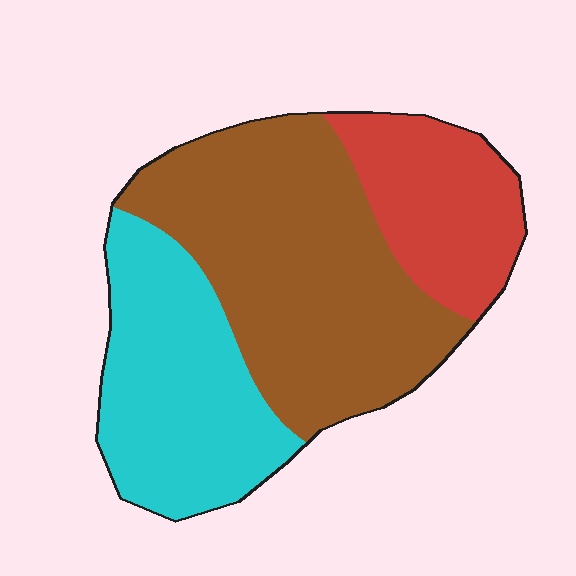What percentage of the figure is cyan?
Cyan takes up between a sixth and a third of the figure.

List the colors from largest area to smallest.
From largest to smallest: brown, cyan, red.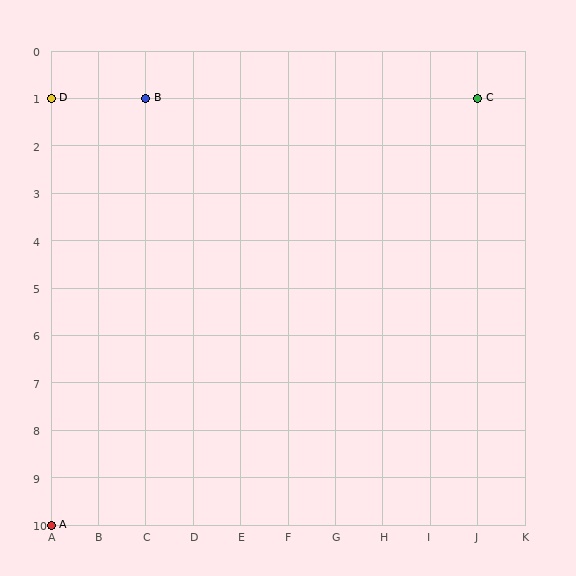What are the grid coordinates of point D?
Point D is at grid coordinates (A, 1).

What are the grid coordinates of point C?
Point C is at grid coordinates (J, 1).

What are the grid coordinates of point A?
Point A is at grid coordinates (A, 10).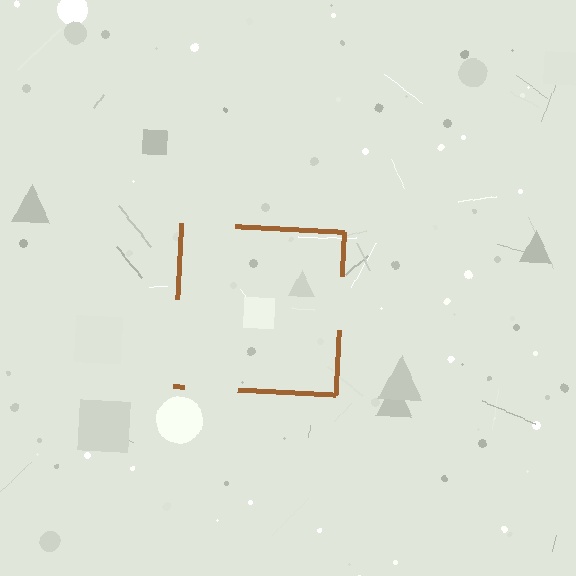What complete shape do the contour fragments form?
The contour fragments form a square.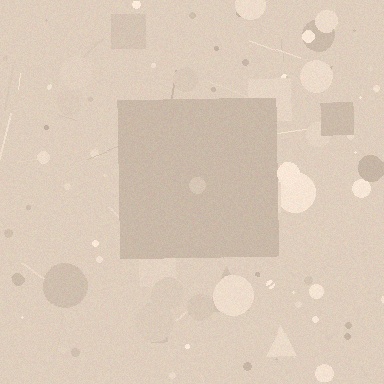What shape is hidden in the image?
A square is hidden in the image.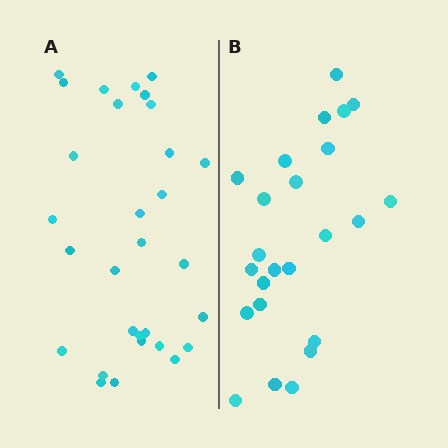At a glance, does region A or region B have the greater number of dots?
Region A (the left region) has more dots.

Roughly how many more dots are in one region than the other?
Region A has about 6 more dots than region B.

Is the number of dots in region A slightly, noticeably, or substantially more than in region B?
Region A has noticeably more, but not dramatically so. The ratio is roughly 1.2 to 1.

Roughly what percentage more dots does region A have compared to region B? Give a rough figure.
About 25% more.